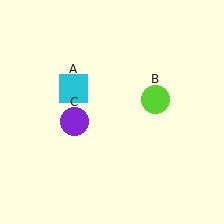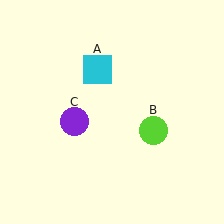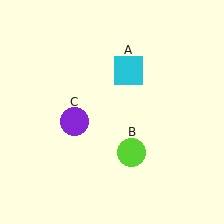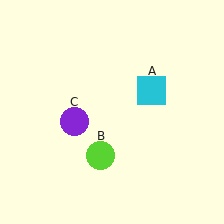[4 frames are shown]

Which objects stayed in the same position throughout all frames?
Purple circle (object C) remained stationary.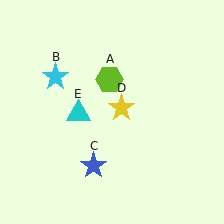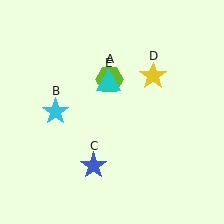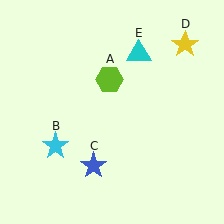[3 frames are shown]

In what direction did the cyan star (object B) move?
The cyan star (object B) moved down.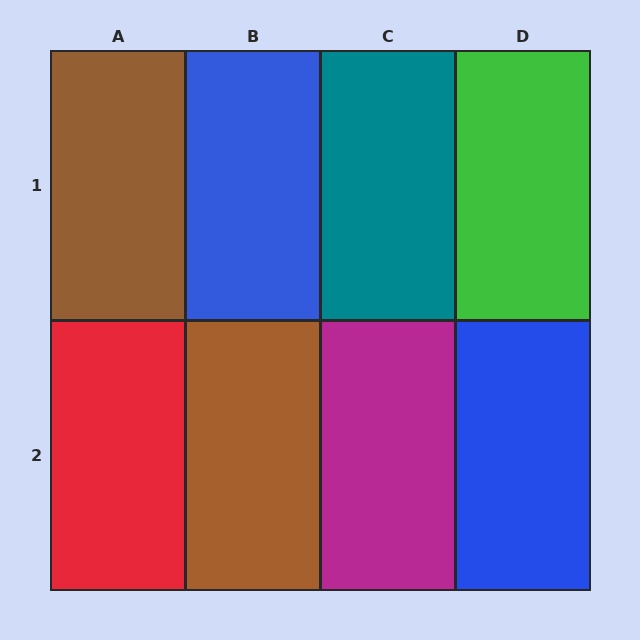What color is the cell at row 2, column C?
Magenta.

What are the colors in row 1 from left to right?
Brown, blue, teal, green.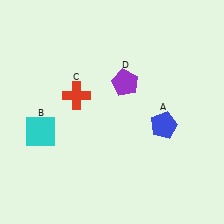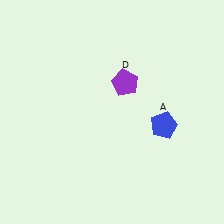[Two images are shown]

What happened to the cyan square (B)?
The cyan square (B) was removed in Image 2. It was in the bottom-left area of Image 1.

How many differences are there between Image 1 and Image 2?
There are 2 differences between the two images.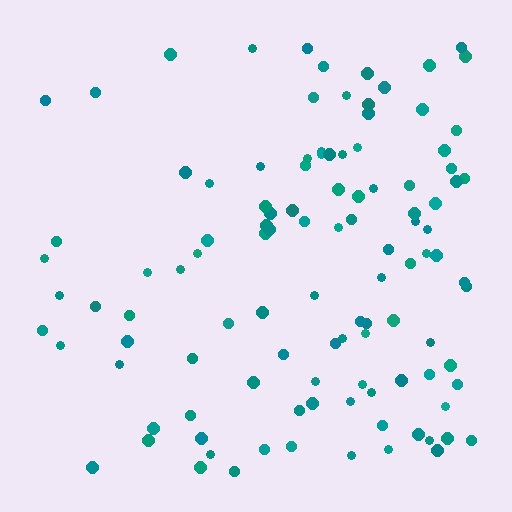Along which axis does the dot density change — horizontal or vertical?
Horizontal.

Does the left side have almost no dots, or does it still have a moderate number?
Still a moderate number, just noticeably fewer than the right.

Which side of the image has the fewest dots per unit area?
The left.